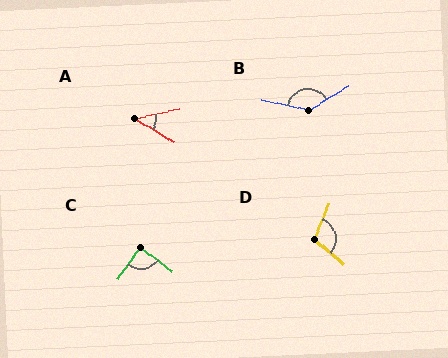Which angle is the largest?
B, at approximately 135 degrees.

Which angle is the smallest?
A, at approximately 43 degrees.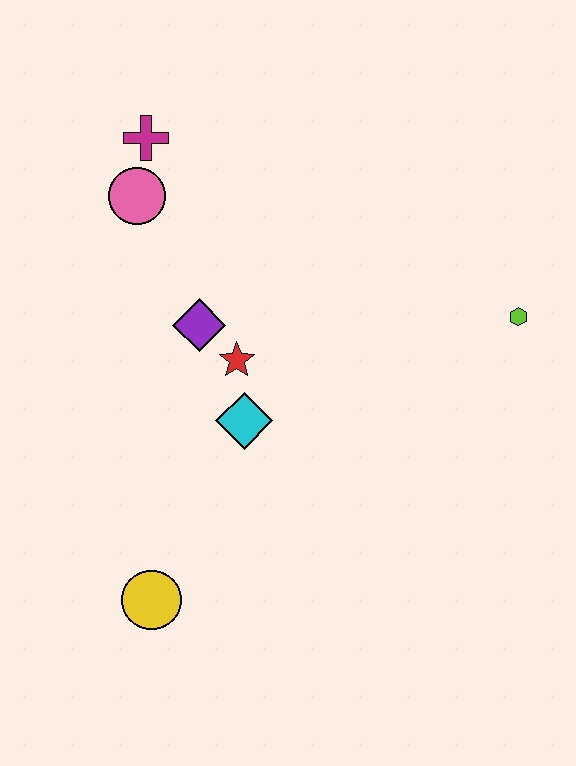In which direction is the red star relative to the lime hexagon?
The red star is to the left of the lime hexagon.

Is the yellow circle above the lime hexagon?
No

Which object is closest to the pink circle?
The magenta cross is closest to the pink circle.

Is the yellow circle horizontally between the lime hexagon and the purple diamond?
No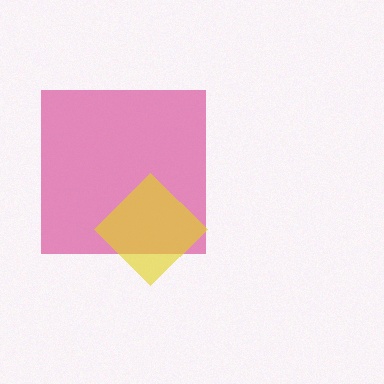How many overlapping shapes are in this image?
There are 2 overlapping shapes in the image.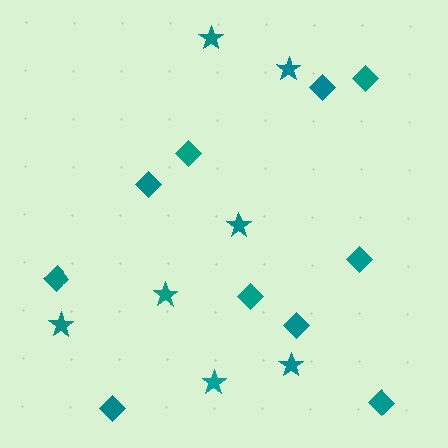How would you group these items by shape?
There are 2 groups: one group of stars (7) and one group of diamonds (10).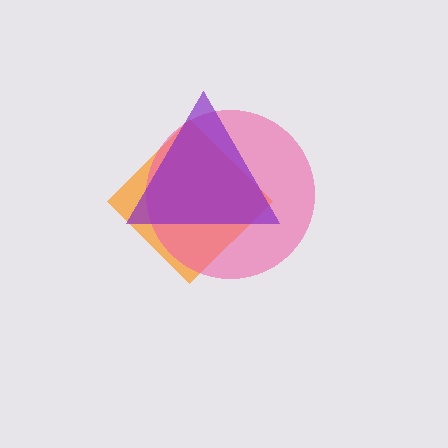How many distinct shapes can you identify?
There are 3 distinct shapes: an orange diamond, a pink circle, a purple triangle.